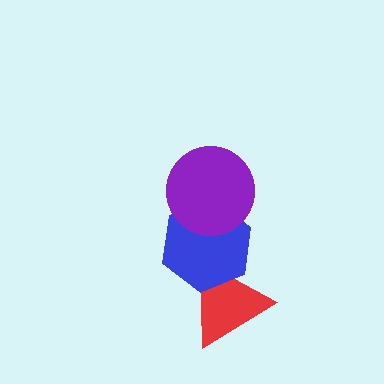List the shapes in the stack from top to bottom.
From top to bottom: the purple circle, the blue hexagon, the red triangle.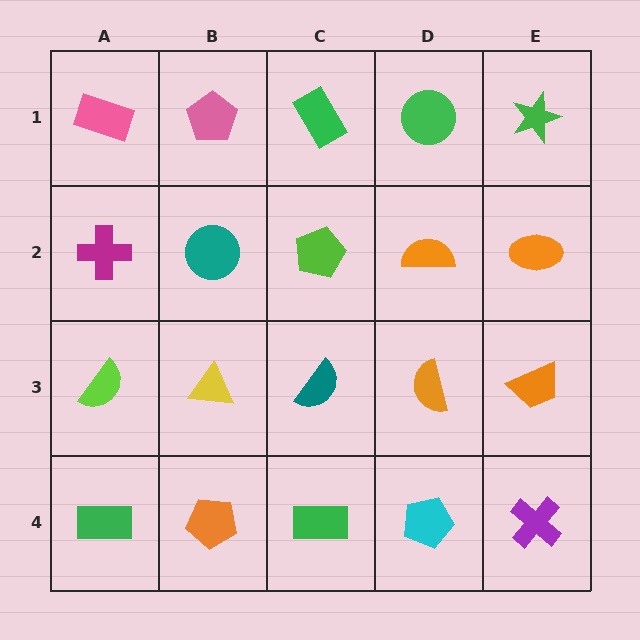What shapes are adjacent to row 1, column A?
A magenta cross (row 2, column A), a pink pentagon (row 1, column B).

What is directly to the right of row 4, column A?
An orange pentagon.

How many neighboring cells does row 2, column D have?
4.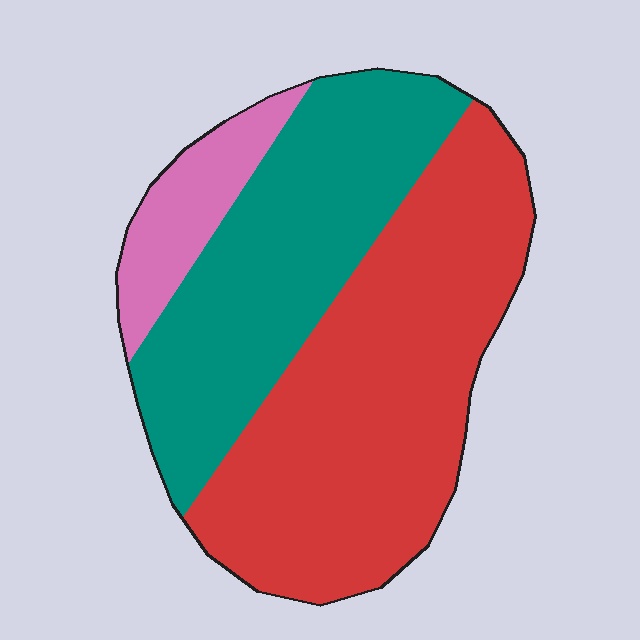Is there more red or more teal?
Red.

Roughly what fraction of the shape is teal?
Teal takes up about three eighths (3/8) of the shape.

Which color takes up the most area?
Red, at roughly 50%.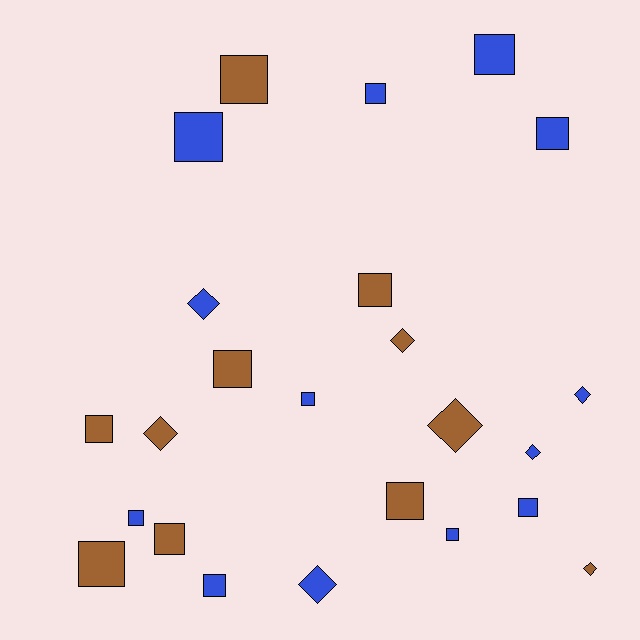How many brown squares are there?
There are 7 brown squares.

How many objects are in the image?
There are 24 objects.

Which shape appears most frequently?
Square, with 16 objects.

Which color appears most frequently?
Blue, with 13 objects.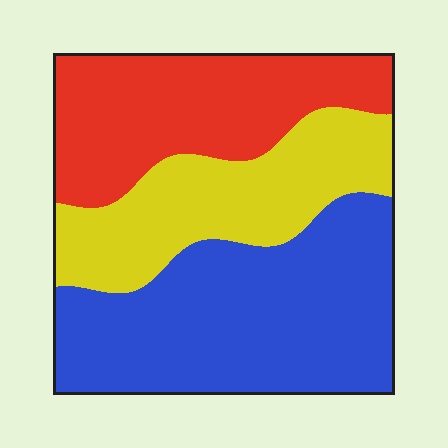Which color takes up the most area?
Blue, at roughly 45%.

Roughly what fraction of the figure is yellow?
Yellow covers 27% of the figure.